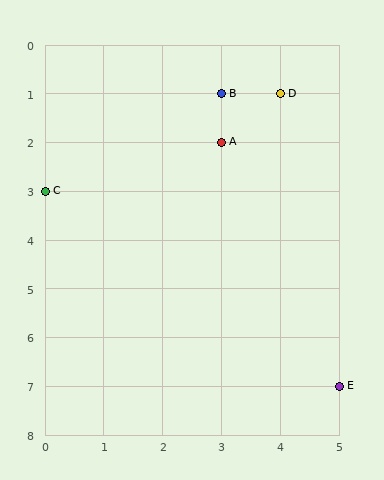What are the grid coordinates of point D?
Point D is at grid coordinates (4, 1).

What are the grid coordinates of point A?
Point A is at grid coordinates (3, 2).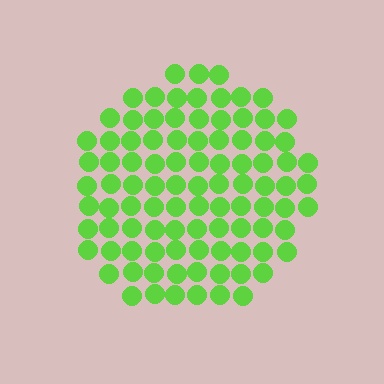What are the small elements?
The small elements are circles.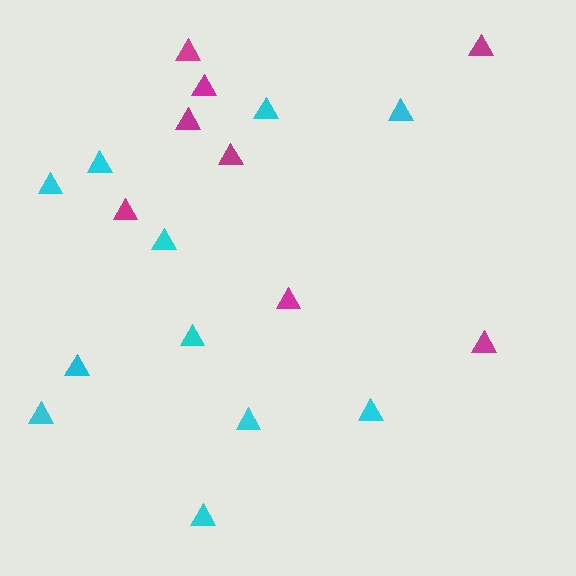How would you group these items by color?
There are 2 groups: one group of magenta triangles (8) and one group of cyan triangles (11).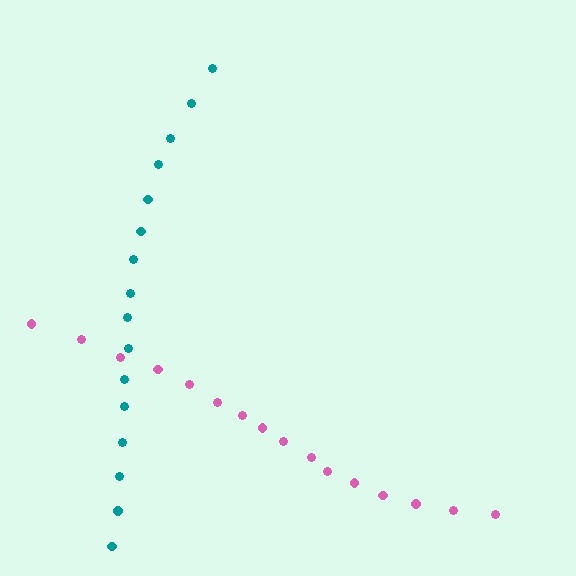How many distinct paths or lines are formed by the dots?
There are 2 distinct paths.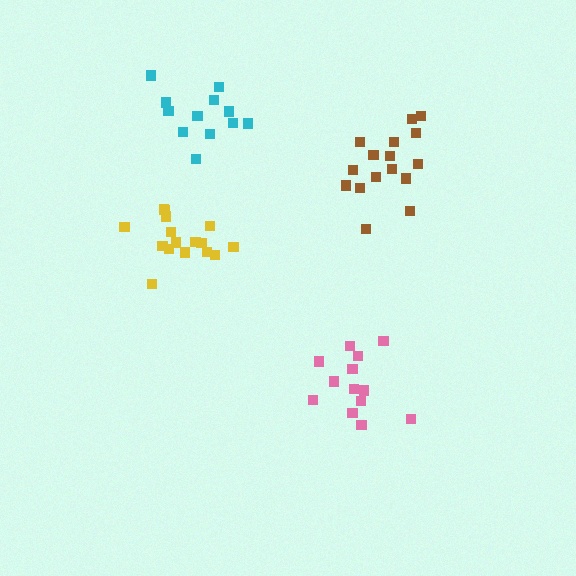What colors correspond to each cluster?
The clusters are colored: pink, yellow, brown, cyan.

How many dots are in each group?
Group 1: 13 dots, Group 2: 16 dots, Group 3: 16 dots, Group 4: 12 dots (57 total).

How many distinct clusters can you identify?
There are 4 distinct clusters.